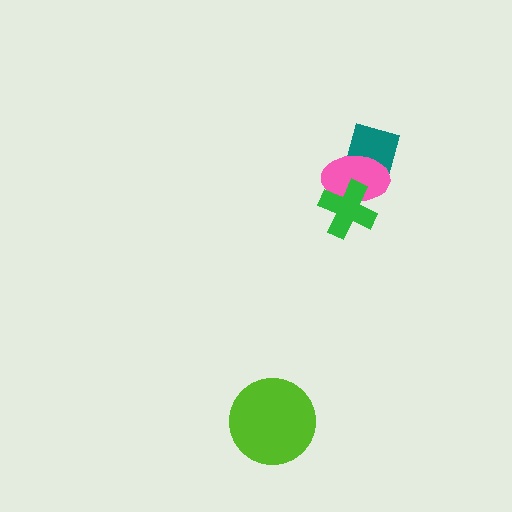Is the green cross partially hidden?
No, no other shape covers it.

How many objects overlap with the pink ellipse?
2 objects overlap with the pink ellipse.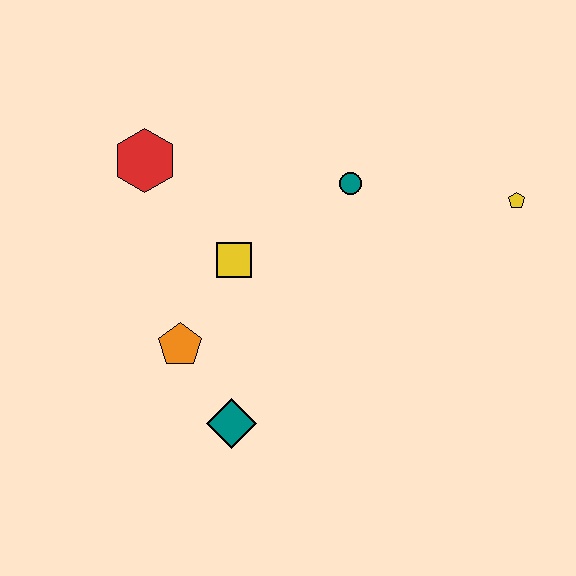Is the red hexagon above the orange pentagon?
Yes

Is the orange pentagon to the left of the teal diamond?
Yes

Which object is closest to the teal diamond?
The orange pentagon is closest to the teal diamond.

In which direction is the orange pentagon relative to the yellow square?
The orange pentagon is below the yellow square.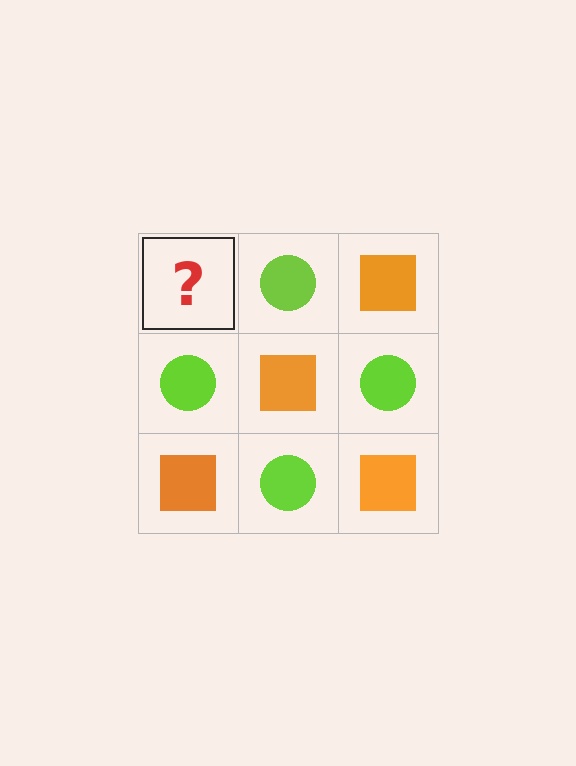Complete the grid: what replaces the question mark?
The question mark should be replaced with an orange square.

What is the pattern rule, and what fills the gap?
The rule is that it alternates orange square and lime circle in a checkerboard pattern. The gap should be filled with an orange square.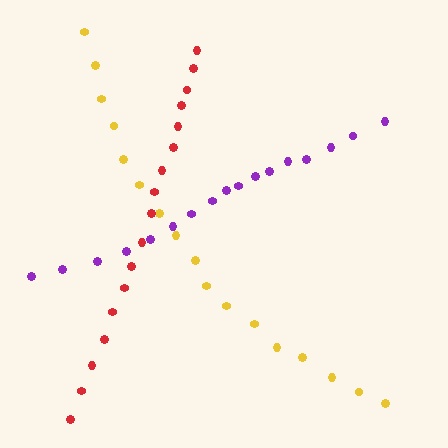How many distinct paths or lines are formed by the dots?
There are 3 distinct paths.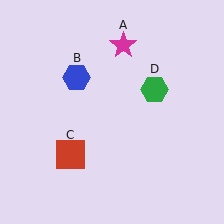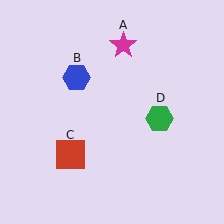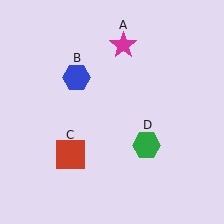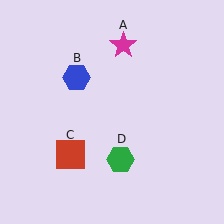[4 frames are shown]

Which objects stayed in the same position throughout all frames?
Magenta star (object A) and blue hexagon (object B) and red square (object C) remained stationary.